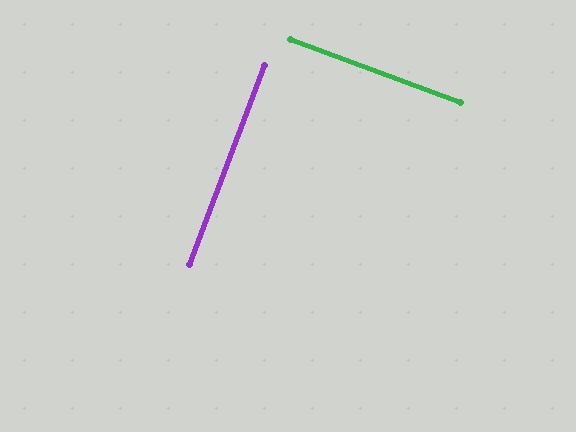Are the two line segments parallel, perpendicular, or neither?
Perpendicular — they meet at approximately 90°.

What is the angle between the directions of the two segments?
Approximately 90 degrees.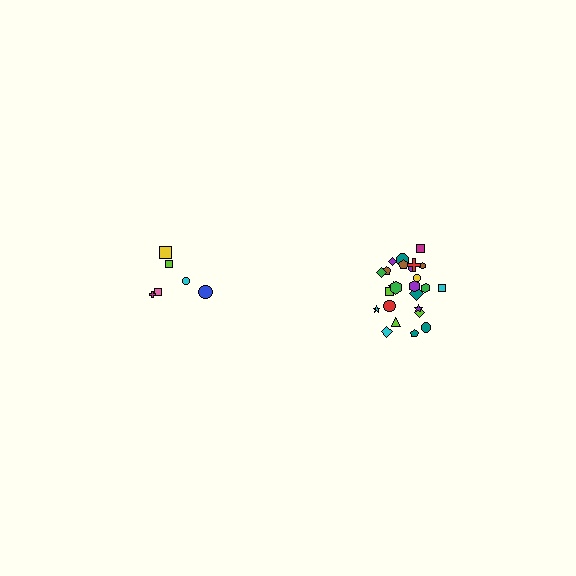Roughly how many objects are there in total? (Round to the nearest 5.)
Roughly 30 objects in total.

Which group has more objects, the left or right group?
The right group.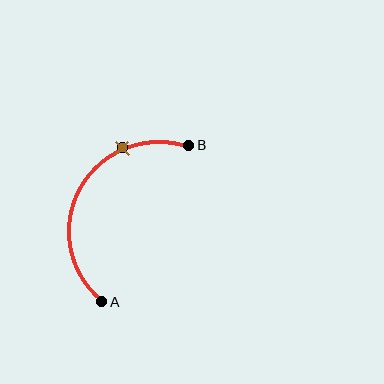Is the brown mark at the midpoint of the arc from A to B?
No. The brown mark lies on the arc but is closer to endpoint B. The arc midpoint would be at the point on the curve equidistant along the arc from both A and B.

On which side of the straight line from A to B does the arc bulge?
The arc bulges to the left of the straight line connecting A and B.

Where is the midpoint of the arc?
The arc midpoint is the point on the curve farthest from the straight line joining A and B. It sits to the left of that line.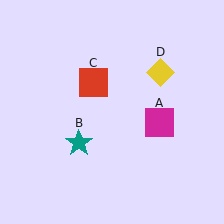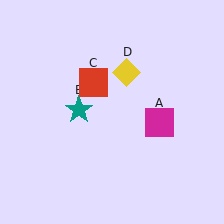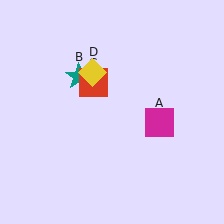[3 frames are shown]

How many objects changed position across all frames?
2 objects changed position: teal star (object B), yellow diamond (object D).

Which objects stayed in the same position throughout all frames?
Magenta square (object A) and red square (object C) remained stationary.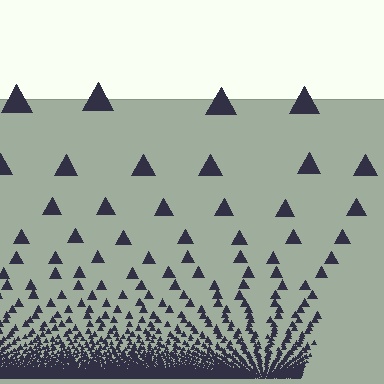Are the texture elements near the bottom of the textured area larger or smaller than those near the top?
Smaller. The gradient is inverted — elements near the bottom are smaller and denser.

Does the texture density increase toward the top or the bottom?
Density increases toward the bottom.